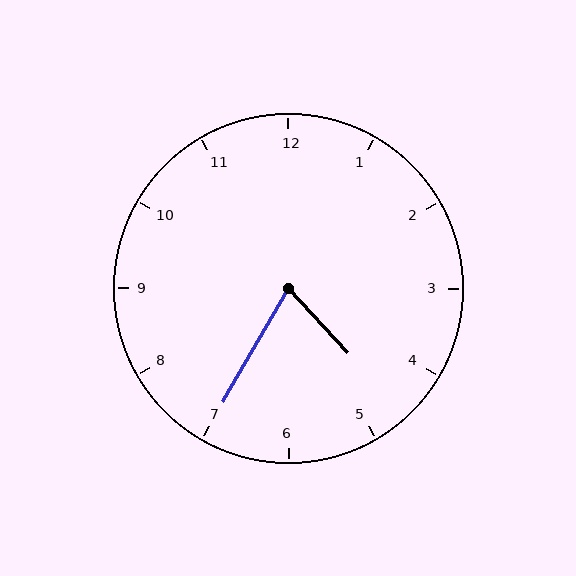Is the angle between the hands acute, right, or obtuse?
It is acute.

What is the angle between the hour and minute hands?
Approximately 72 degrees.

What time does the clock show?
4:35.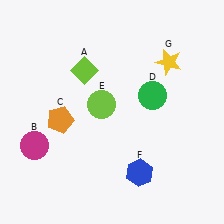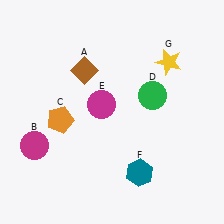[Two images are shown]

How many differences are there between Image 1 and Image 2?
There are 3 differences between the two images.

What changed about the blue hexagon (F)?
In Image 1, F is blue. In Image 2, it changed to teal.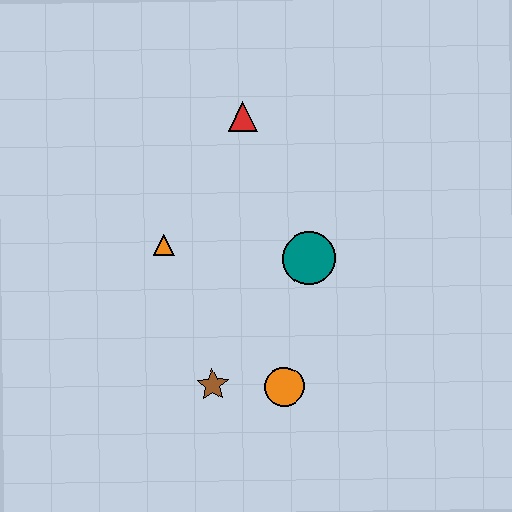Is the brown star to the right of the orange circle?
No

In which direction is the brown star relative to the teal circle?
The brown star is below the teal circle.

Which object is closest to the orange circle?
The brown star is closest to the orange circle.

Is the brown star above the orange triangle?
No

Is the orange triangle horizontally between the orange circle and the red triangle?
No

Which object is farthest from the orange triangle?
The orange circle is farthest from the orange triangle.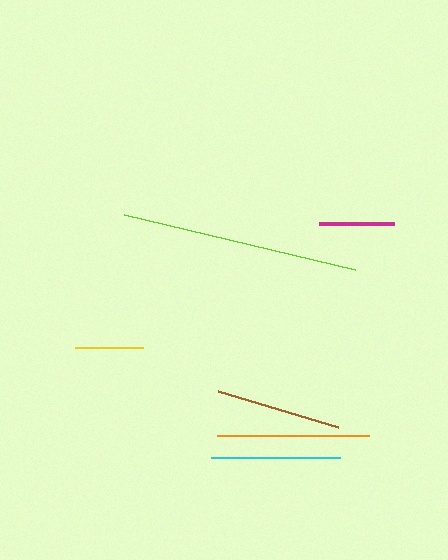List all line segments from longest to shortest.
From longest to shortest: lime, orange, cyan, brown, magenta, yellow.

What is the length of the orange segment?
The orange segment is approximately 152 pixels long.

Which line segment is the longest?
The lime line is the longest at approximately 238 pixels.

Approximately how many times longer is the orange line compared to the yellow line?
The orange line is approximately 2.2 times the length of the yellow line.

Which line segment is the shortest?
The yellow line is the shortest at approximately 69 pixels.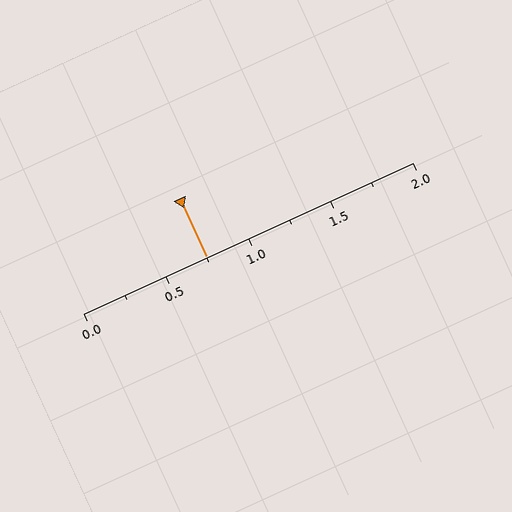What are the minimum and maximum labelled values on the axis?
The axis runs from 0.0 to 2.0.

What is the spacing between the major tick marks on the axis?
The major ticks are spaced 0.5 apart.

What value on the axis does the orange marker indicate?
The marker indicates approximately 0.75.